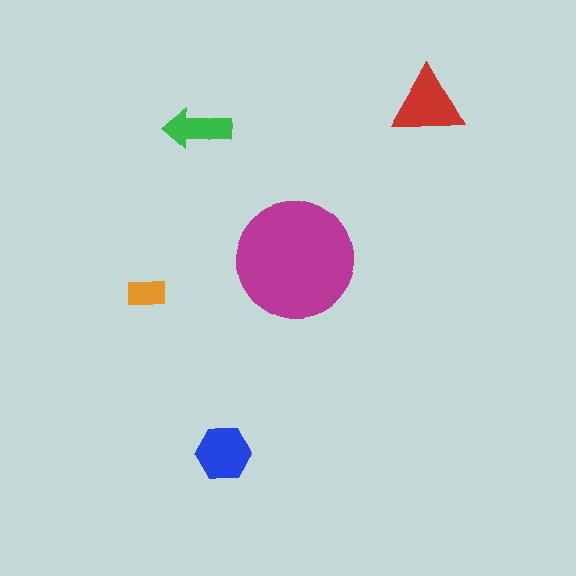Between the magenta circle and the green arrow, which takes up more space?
The magenta circle.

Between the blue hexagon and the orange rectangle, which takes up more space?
The blue hexagon.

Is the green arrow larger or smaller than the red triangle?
Smaller.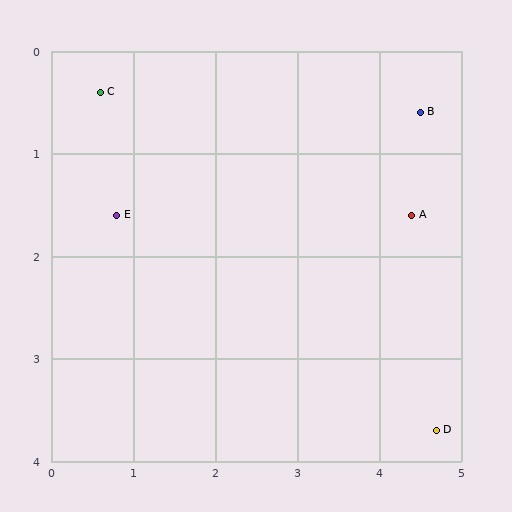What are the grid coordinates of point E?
Point E is at approximately (0.8, 1.6).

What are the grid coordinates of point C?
Point C is at approximately (0.6, 0.4).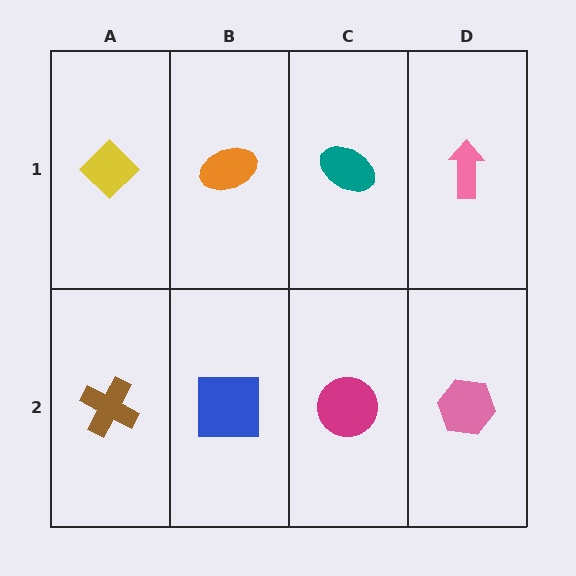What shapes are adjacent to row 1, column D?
A pink hexagon (row 2, column D), a teal ellipse (row 1, column C).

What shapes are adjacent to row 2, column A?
A yellow diamond (row 1, column A), a blue square (row 2, column B).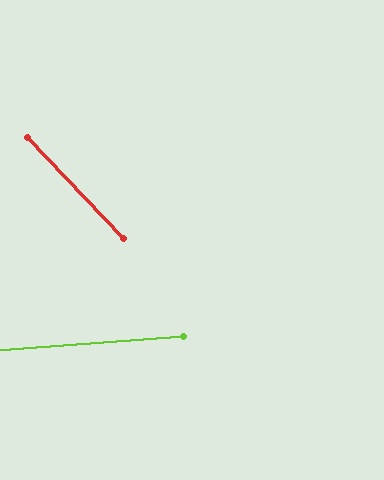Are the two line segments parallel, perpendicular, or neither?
Neither parallel nor perpendicular — they differ by about 50°.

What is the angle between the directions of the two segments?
Approximately 50 degrees.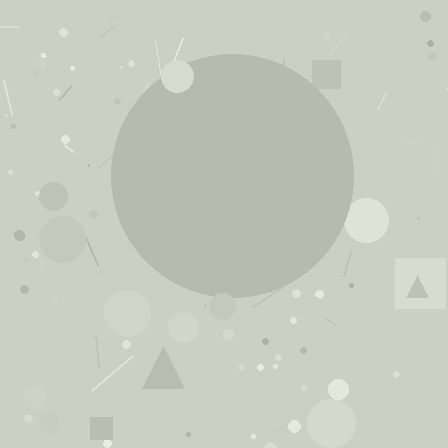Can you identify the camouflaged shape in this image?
The camouflaged shape is a circle.